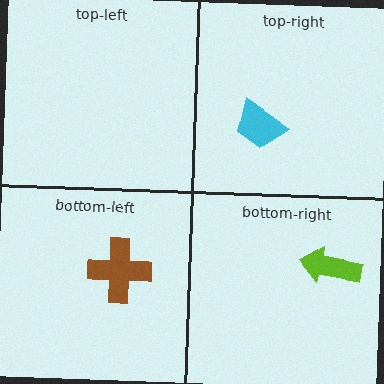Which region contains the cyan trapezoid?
The top-right region.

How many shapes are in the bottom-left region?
1.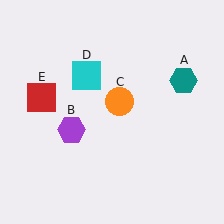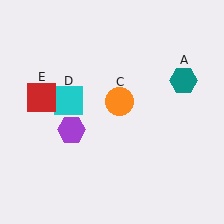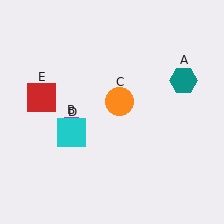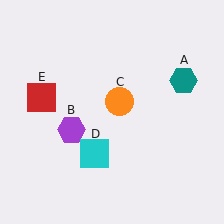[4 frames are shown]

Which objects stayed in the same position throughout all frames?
Teal hexagon (object A) and purple hexagon (object B) and orange circle (object C) and red square (object E) remained stationary.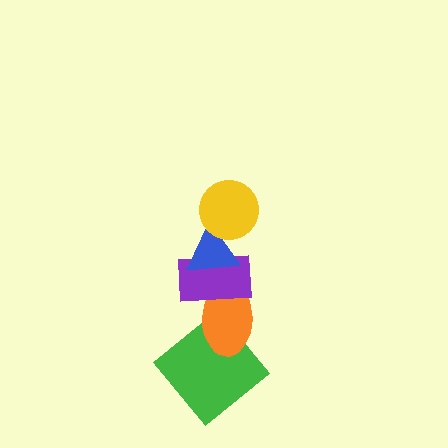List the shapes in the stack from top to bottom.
From top to bottom: the yellow circle, the blue triangle, the purple rectangle, the orange ellipse, the green diamond.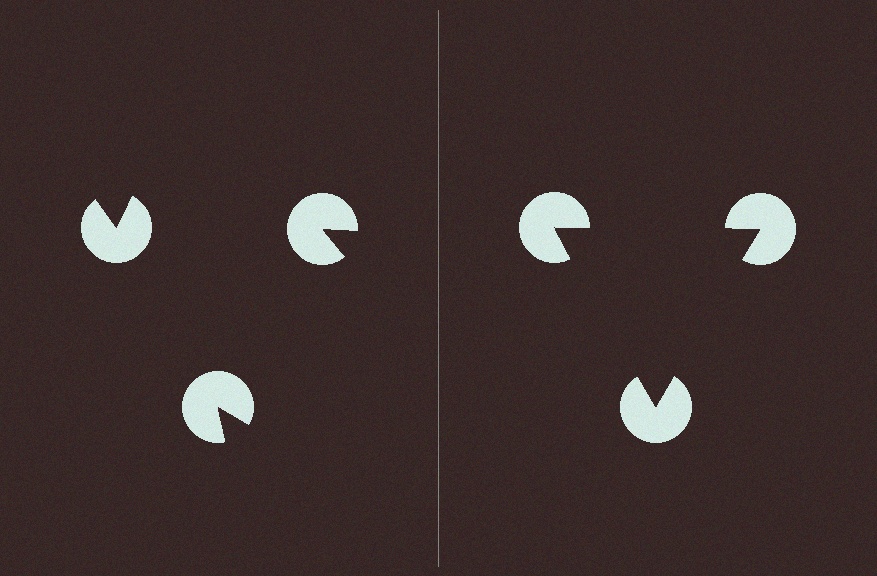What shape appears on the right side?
An illusory triangle.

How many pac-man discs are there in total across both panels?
6 — 3 on each side.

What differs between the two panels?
The pac-man discs are positioned identically on both sides; only the wedge orientations differ. On the right they align to a triangle; on the left they are misaligned.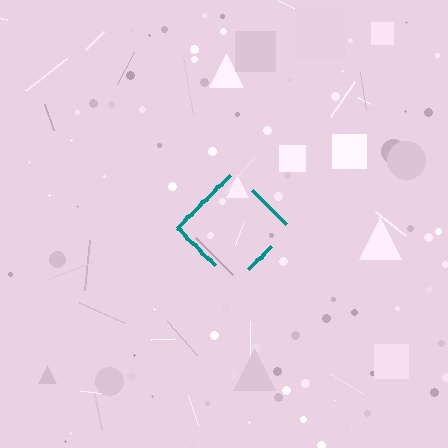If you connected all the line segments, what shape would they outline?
They would outline a diamond.